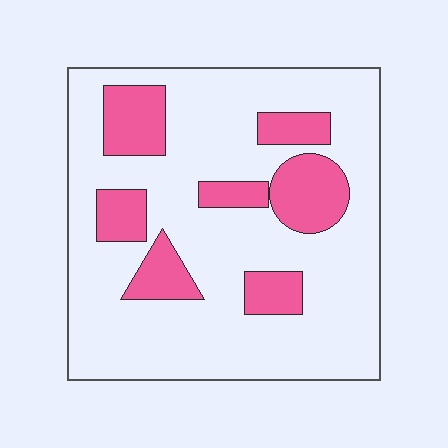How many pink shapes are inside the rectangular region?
7.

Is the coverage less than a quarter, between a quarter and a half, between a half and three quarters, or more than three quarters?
Less than a quarter.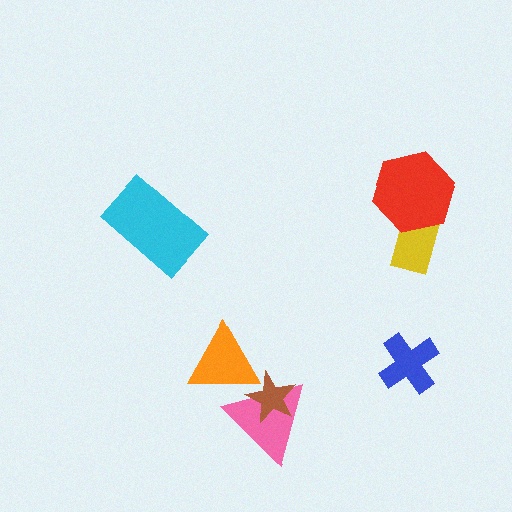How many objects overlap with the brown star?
2 objects overlap with the brown star.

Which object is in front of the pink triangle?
The brown star is in front of the pink triangle.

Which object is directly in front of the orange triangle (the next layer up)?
The pink triangle is directly in front of the orange triangle.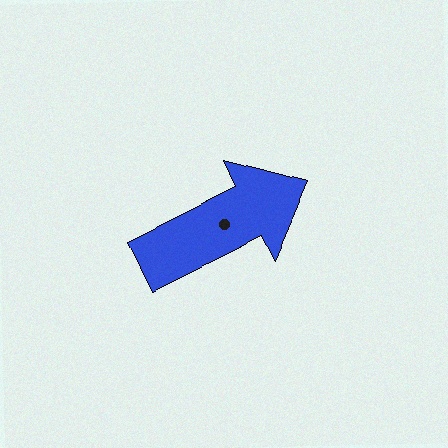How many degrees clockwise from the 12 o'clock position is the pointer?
Approximately 64 degrees.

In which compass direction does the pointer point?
Northeast.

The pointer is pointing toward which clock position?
Roughly 2 o'clock.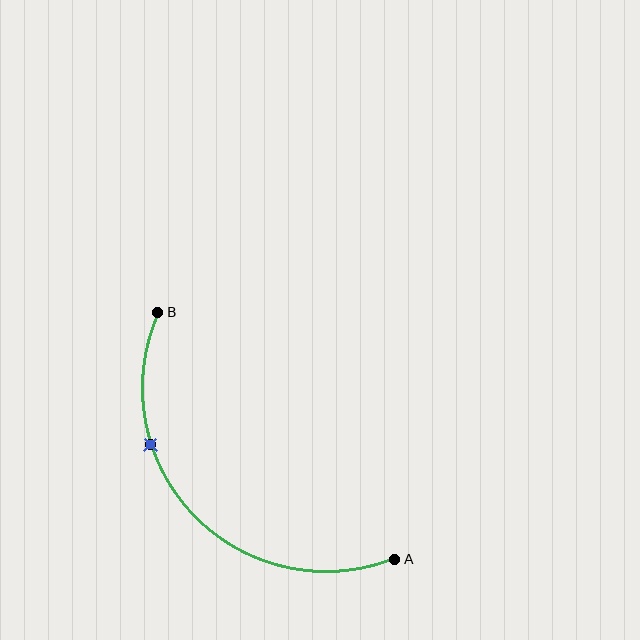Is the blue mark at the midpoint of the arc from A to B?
No. The blue mark lies on the arc but is closer to endpoint B. The arc midpoint would be at the point on the curve equidistant along the arc from both A and B.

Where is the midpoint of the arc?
The arc midpoint is the point on the curve farthest from the straight line joining A and B. It sits below and to the left of that line.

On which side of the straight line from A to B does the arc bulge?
The arc bulges below and to the left of the straight line connecting A and B.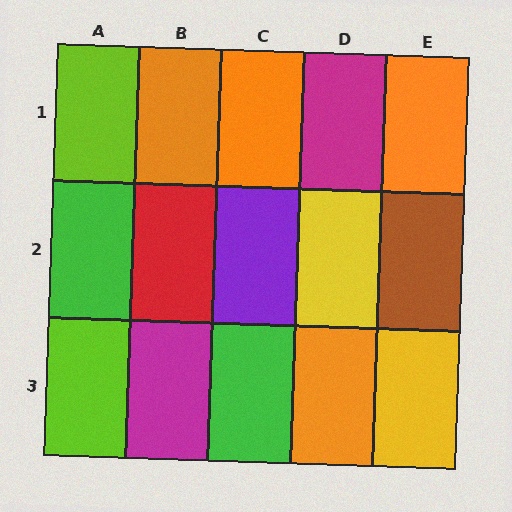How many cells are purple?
1 cell is purple.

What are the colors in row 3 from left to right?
Lime, magenta, green, orange, yellow.